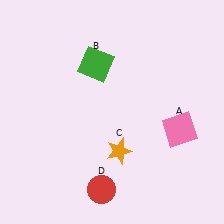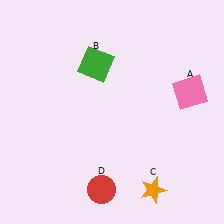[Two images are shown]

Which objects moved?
The objects that moved are: the pink square (A), the orange star (C).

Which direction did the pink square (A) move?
The pink square (A) moved up.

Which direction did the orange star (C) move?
The orange star (C) moved down.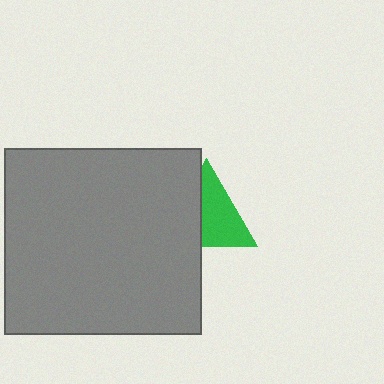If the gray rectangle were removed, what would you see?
You would see the complete green triangle.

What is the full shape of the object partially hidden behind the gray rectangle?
The partially hidden object is a green triangle.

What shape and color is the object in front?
The object in front is a gray rectangle.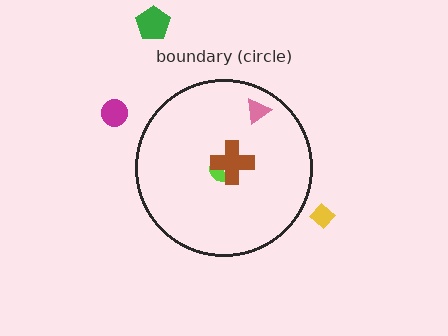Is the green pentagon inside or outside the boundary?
Outside.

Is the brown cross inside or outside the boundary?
Inside.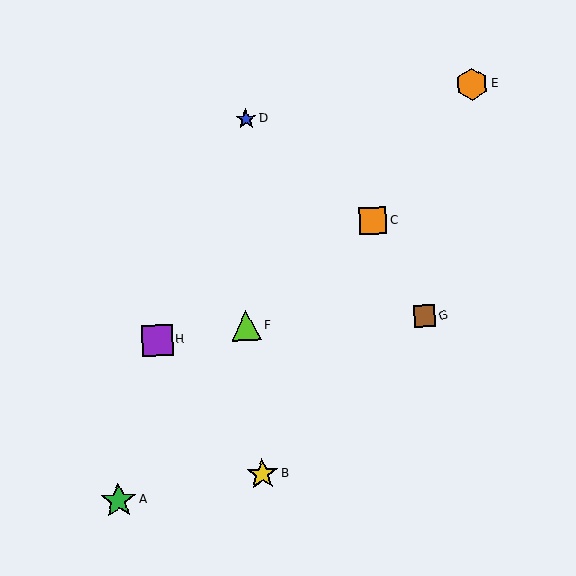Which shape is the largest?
The green star (labeled A) is the largest.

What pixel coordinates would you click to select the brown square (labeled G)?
Click at (425, 316) to select the brown square G.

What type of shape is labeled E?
Shape E is an orange hexagon.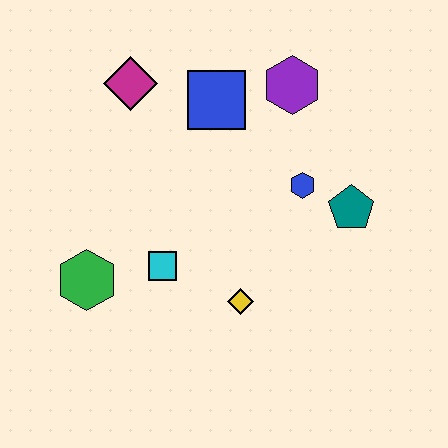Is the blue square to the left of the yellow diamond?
Yes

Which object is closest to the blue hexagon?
The teal pentagon is closest to the blue hexagon.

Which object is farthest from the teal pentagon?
The green hexagon is farthest from the teal pentagon.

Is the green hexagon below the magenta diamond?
Yes